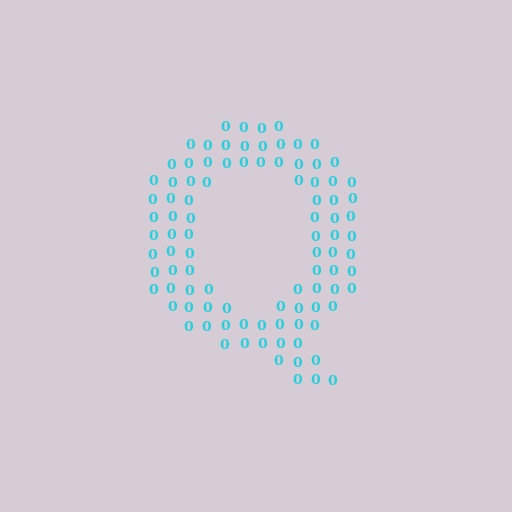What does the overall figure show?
The overall figure shows the letter Q.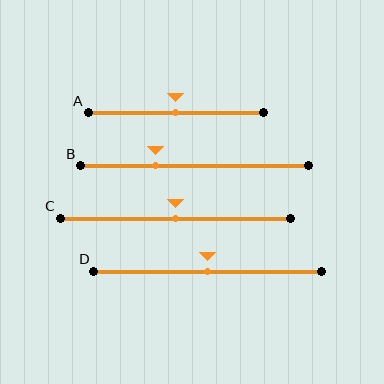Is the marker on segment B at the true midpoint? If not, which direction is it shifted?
No, the marker on segment B is shifted to the left by about 17% of the segment length.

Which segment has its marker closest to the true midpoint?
Segment A has its marker closest to the true midpoint.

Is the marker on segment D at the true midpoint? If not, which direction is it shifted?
Yes, the marker on segment D is at the true midpoint.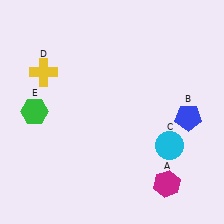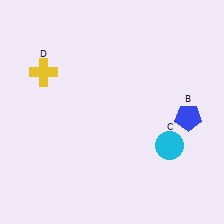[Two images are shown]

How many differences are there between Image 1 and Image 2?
There are 2 differences between the two images.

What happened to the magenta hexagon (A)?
The magenta hexagon (A) was removed in Image 2. It was in the bottom-right area of Image 1.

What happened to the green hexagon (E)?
The green hexagon (E) was removed in Image 2. It was in the top-left area of Image 1.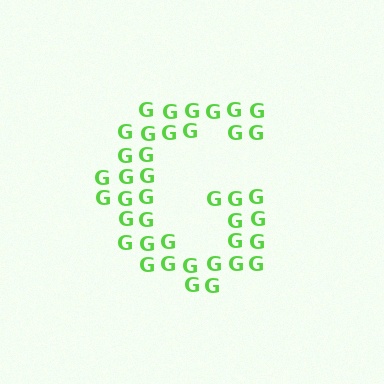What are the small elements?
The small elements are letter G's.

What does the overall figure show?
The overall figure shows the letter G.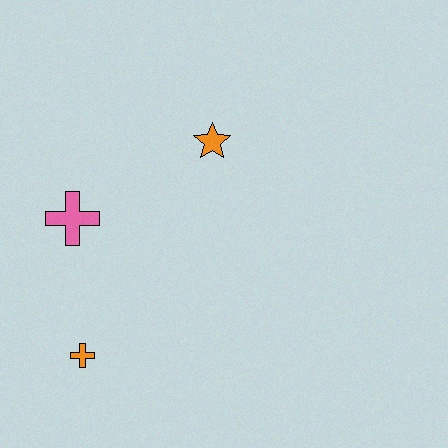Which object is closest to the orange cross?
The pink cross is closest to the orange cross.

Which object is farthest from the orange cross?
The orange star is farthest from the orange cross.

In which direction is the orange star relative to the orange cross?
The orange star is above the orange cross.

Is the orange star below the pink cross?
No